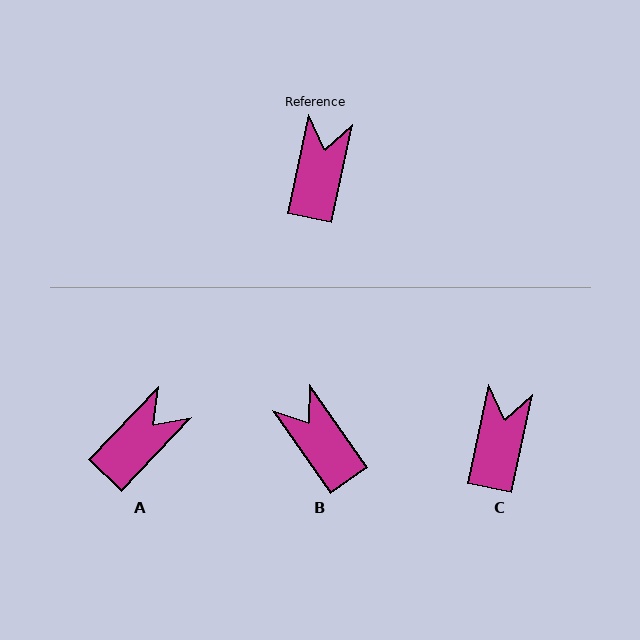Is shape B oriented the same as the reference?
No, it is off by about 47 degrees.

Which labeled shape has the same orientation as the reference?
C.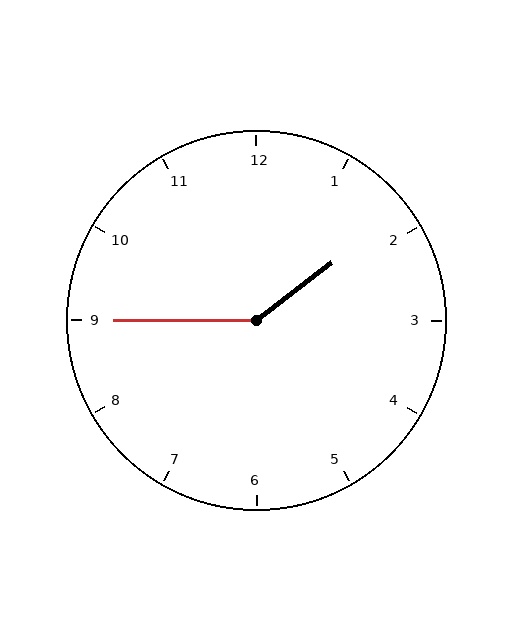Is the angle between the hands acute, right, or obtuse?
It is obtuse.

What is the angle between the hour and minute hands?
Approximately 142 degrees.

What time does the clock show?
1:45.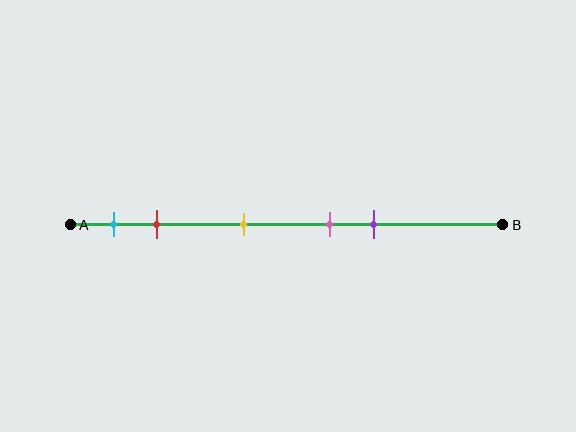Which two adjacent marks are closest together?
The pink and purple marks are the closest adjacent pair.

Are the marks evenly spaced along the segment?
No, the marks are not evenly spaced.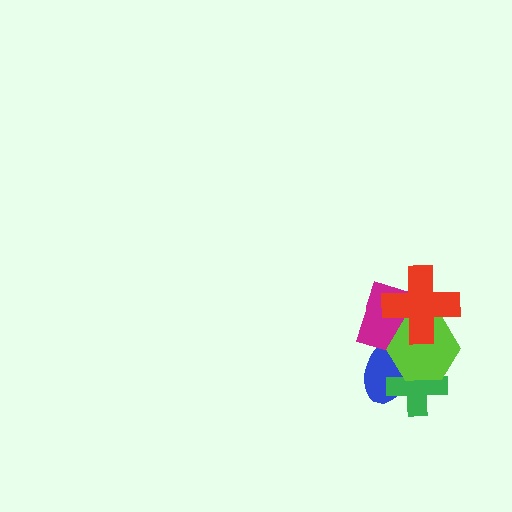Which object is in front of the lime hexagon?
The red cross is in front of the lime hexagon.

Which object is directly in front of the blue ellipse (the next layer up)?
The green cross is directly in front of the blue ellipse.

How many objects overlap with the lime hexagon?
4 objects overlap with the lime hexagon.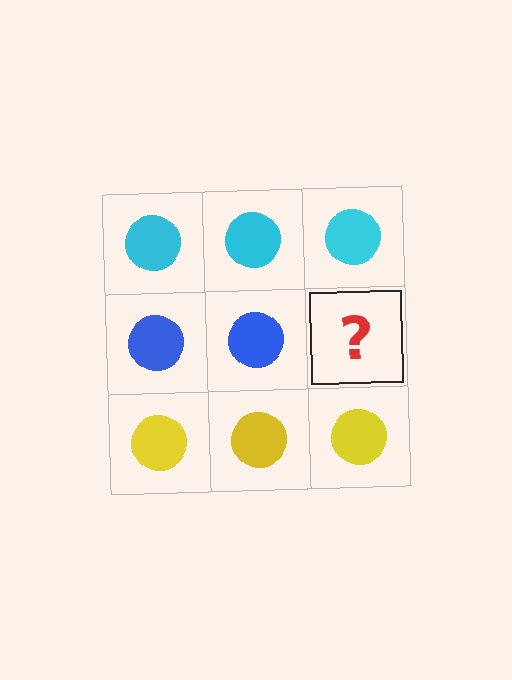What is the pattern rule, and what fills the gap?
The rule is that each row has a consistent color. The gap should be filled with a blue circle.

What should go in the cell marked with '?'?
The missing cell should contain a blue circle.